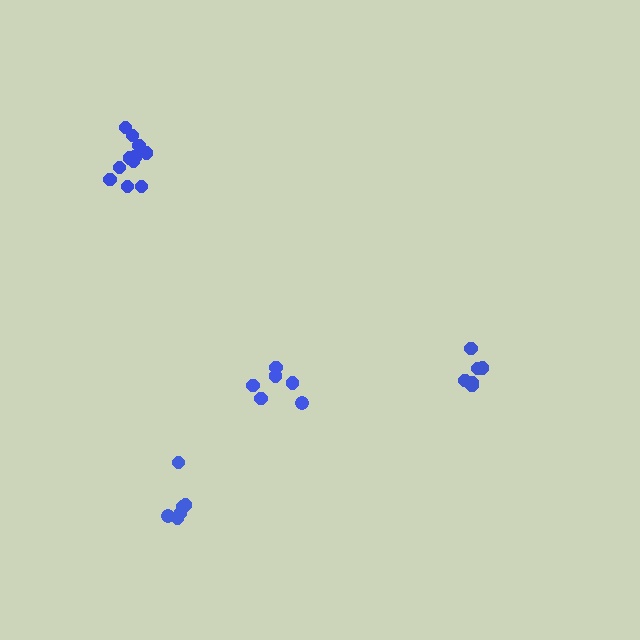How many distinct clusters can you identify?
There are 4 distinct clusters.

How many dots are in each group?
Group 1: 6 dots, Group 2: 6 dots, Group 3: 6 dots, Group 4: 11 dots (29 total).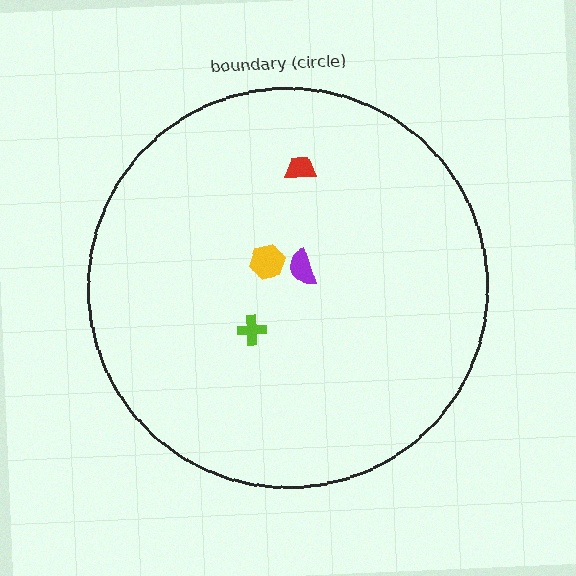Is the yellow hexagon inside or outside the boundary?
Inside.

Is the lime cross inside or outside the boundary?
Inside.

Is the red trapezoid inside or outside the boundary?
Inside.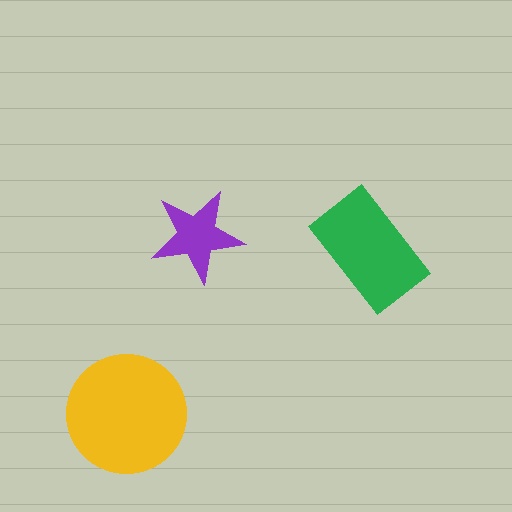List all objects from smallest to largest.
The purple star, the green rectangle, the yellow circle.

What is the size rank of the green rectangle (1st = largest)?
2nd.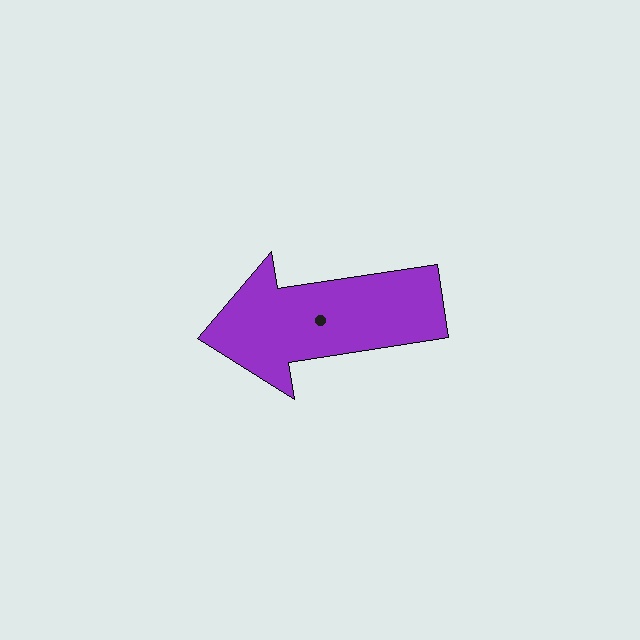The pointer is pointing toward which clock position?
Roughly 9 o'clock.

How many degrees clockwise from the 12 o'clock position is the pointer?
Approximately 261 degrees.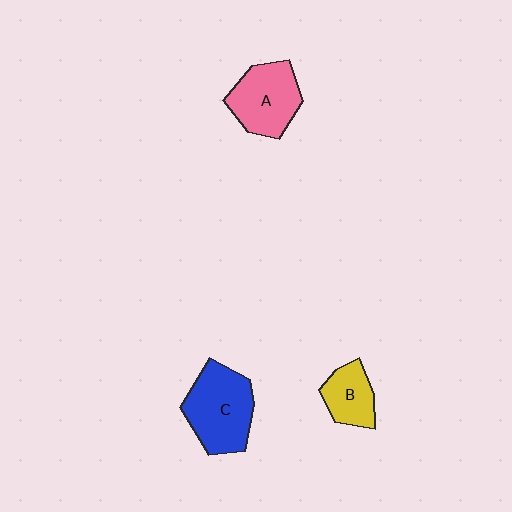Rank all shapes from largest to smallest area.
From largest to smallest: C (blue), A (pink), B (yellow).